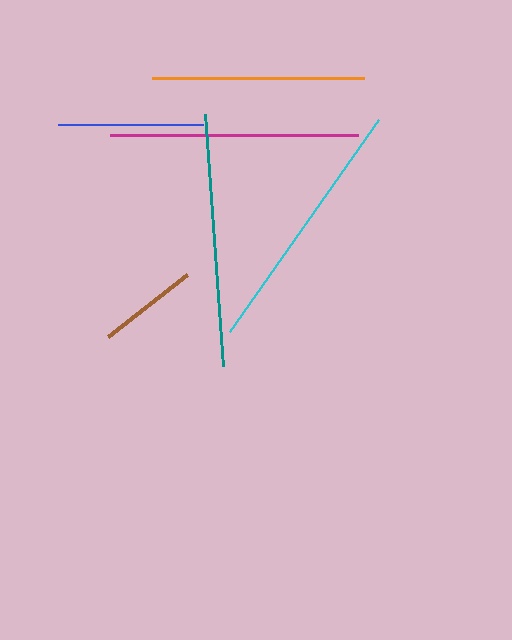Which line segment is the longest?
The cyan line is the longest at approximately 259 pixels.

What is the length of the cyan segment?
The cyan segment is approximately 259 pixels long.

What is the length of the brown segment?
The brown segment is approximately 100 pixels long.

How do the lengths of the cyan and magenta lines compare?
The cyan and magenta lines are approximately the same length.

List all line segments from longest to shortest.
From longest to shortest: cyan, teal, magenta, orange, blue, brown.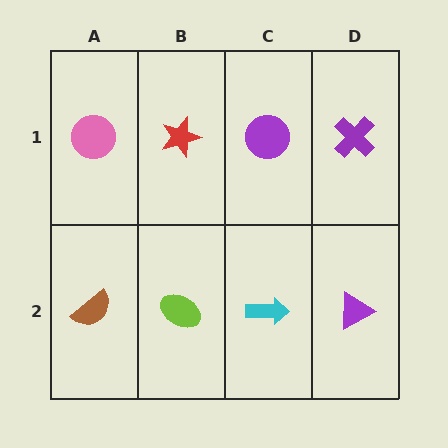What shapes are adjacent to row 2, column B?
A red star (row 1, column B), a brown semicircle (row 2, column A), a cyan arrow (row 2, column C).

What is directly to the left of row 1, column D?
A purple circle.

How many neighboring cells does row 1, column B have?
3.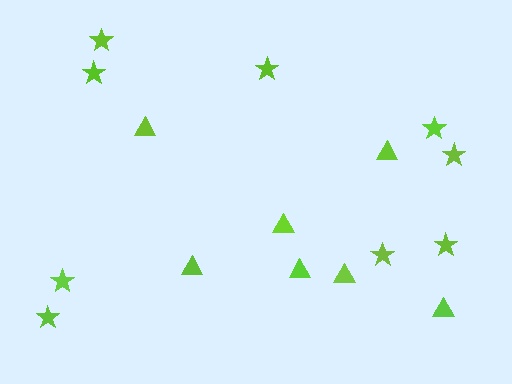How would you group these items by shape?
There are 2 groups: one group of triangles (7) and one group of stars (9).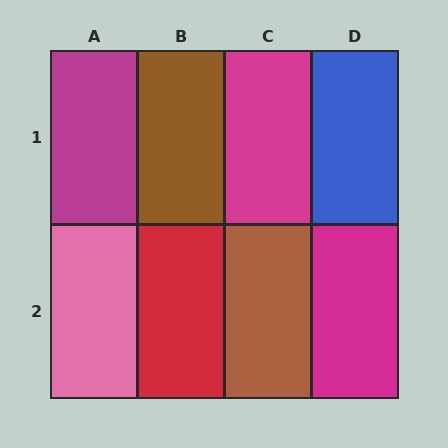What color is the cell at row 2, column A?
Pink.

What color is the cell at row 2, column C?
Brown.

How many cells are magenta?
3 cells are magenta.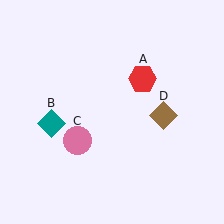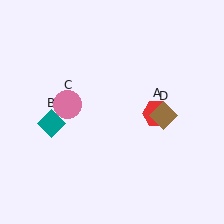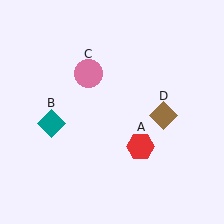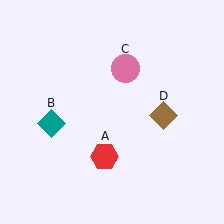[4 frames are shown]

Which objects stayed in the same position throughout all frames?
Teal diamond (object B) and brown diamond (object D) remained stationary.